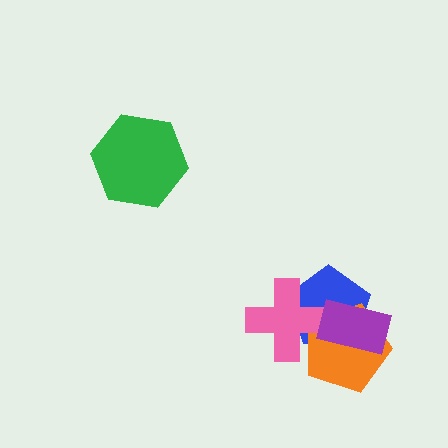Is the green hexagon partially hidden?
No, no other shape covers it.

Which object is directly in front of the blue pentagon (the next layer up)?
The orange pentagon is directly in front of the blue pentagon.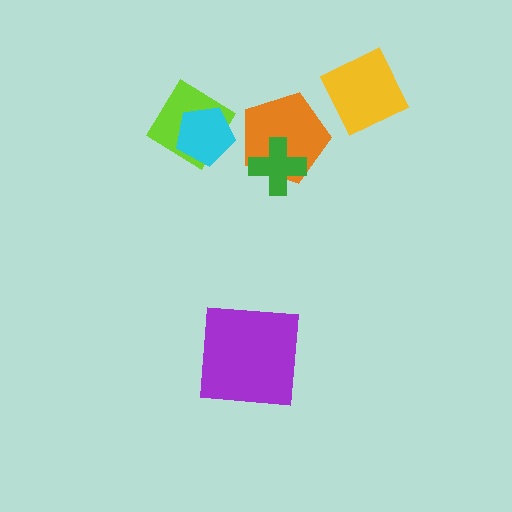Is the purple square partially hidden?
No, no other shape covers it.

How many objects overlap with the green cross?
1 object overlaps with the green cross.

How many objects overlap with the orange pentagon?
1 object overlaps with the orange pentagon.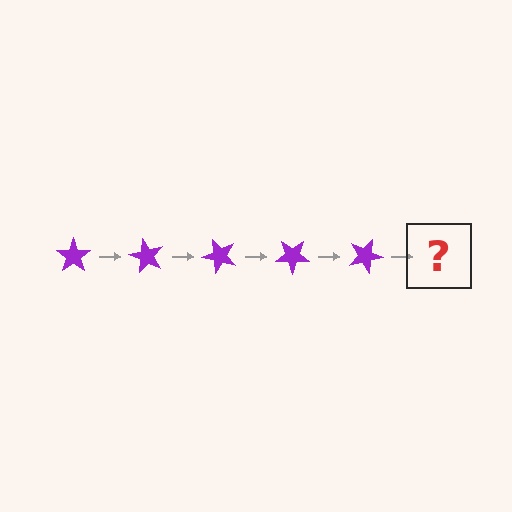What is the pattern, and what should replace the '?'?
The pattern is that the star rotates 60 degrees each step. The '?' should be a purple star rotated 300 degrees.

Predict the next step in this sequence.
The next step is a purple star rotated 300 degrees.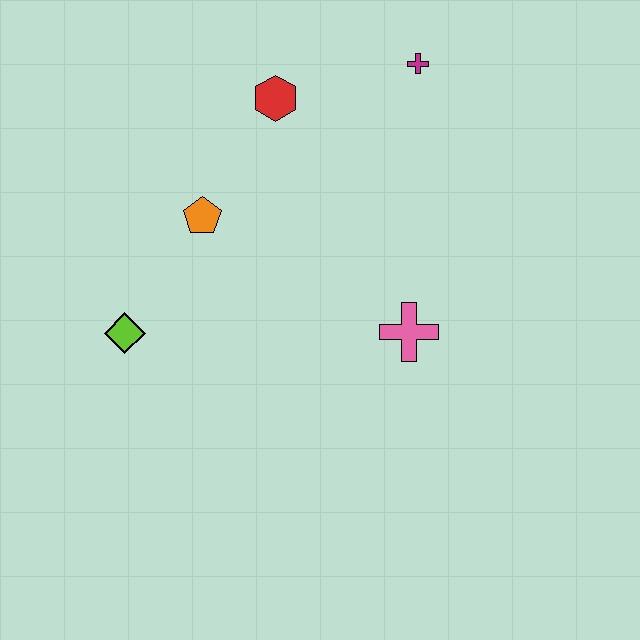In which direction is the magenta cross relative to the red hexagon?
The magenta cross is to the right of the red hexagon.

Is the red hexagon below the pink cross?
No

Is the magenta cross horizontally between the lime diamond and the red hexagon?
No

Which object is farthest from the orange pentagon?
The magenta cross is farthest from the orange pentagon.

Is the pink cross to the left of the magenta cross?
Yes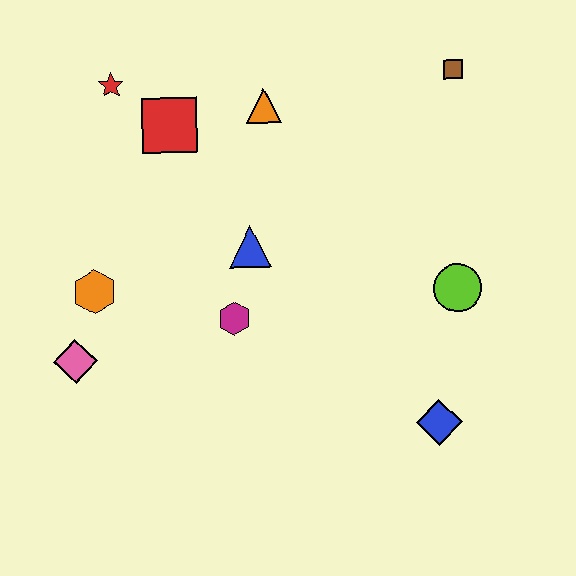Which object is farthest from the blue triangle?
The brown square is farthest from the blue triangle.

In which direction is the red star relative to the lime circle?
The red star is to the left of the lime circle.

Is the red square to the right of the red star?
Yes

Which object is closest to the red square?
The red star is closest to the red square.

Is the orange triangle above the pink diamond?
Yes